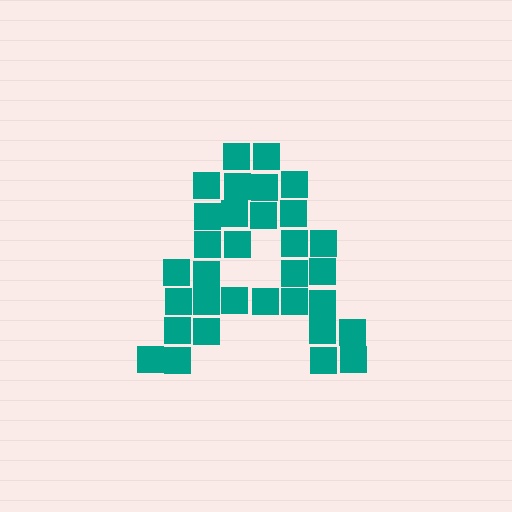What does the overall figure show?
The overall figure shows the letter A.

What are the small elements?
The small elements are squares.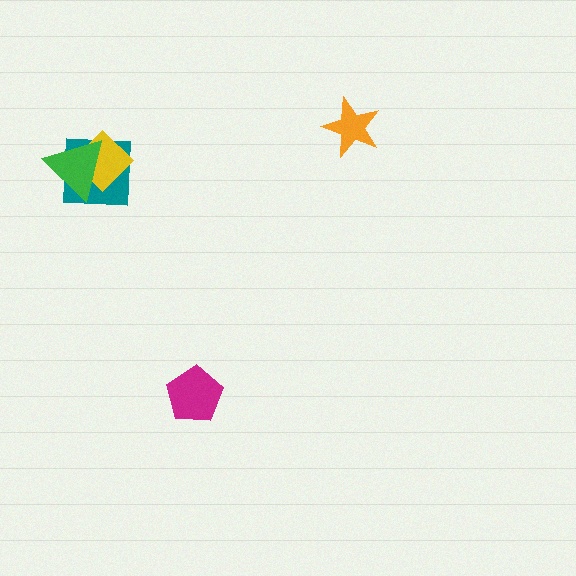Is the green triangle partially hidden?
No, no other shape covers it.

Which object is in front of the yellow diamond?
The green triangle is in front of the yellow diamond.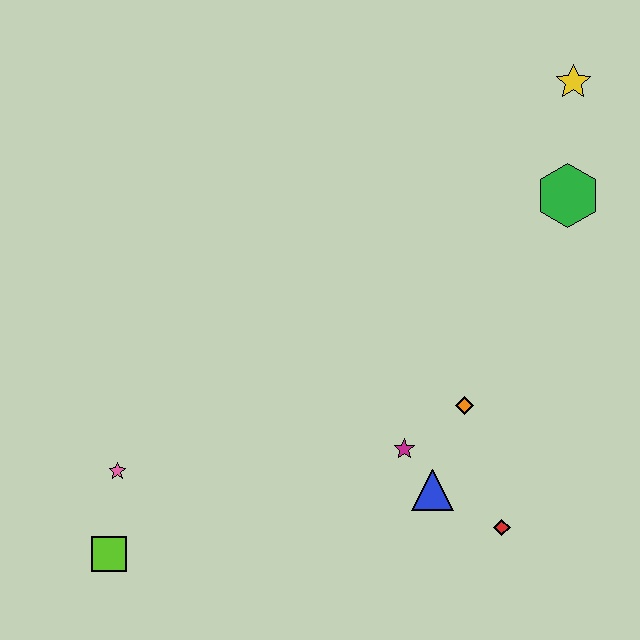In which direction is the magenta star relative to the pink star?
The magenta star is to the right of the pink star.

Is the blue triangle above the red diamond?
Yes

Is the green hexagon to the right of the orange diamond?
Yes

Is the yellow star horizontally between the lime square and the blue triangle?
No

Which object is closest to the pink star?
The lime square is closest to the pink star.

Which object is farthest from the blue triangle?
The yellow star is farthest from the blue triangle.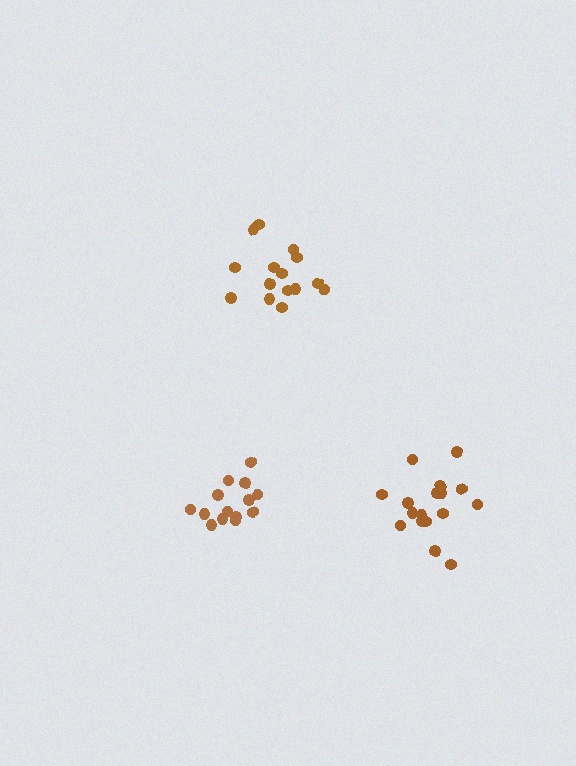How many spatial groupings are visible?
There are 3 spatial groupings.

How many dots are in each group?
Group 1: 14 dots, Group 2: 15 dots, Group 3: 17 dots (46 total).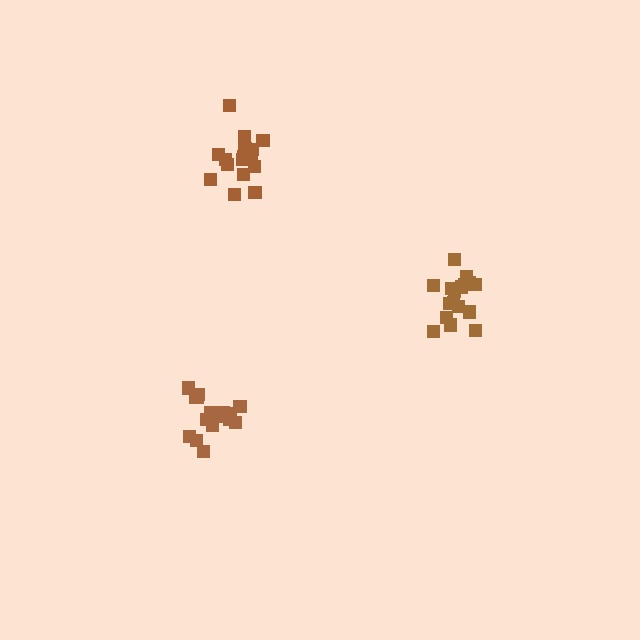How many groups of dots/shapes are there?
There are 3 groups.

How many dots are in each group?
Group 1: 16 dots, Group 2: 18 dots, Group 3: 17 dots (51 total).